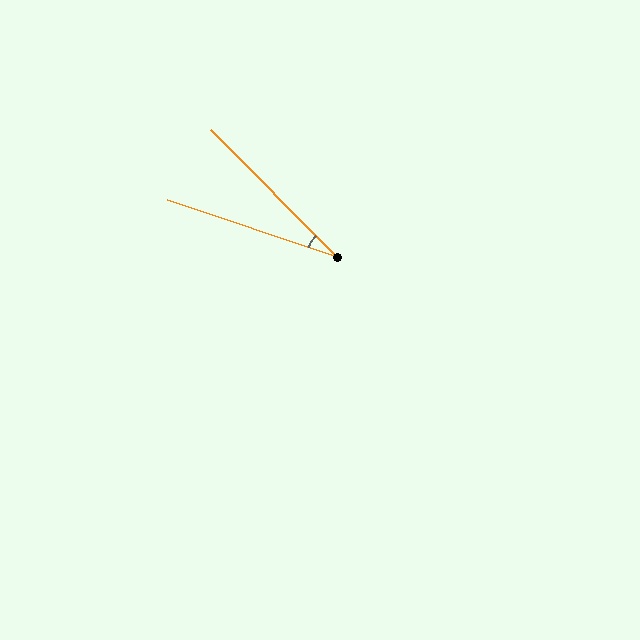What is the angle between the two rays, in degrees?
Approximately 27 degrees.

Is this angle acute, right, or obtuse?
It is acute.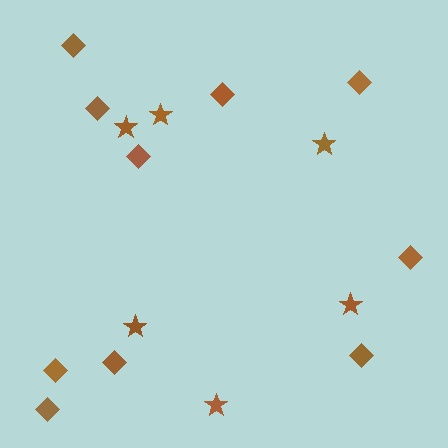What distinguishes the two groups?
There are 2 groups: one group of diamonds (10) and one group of stars (6).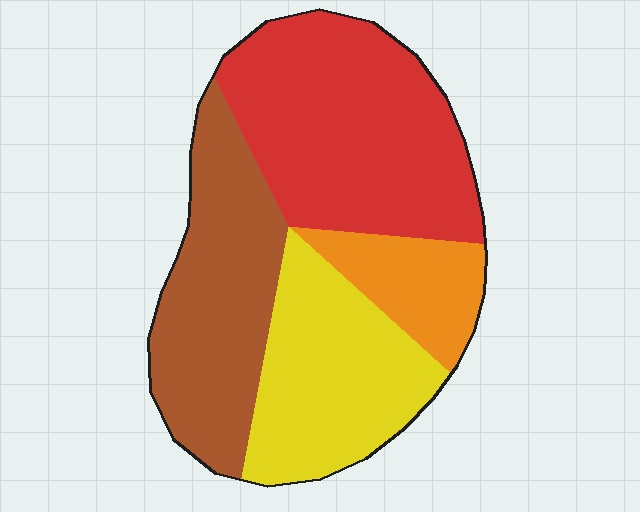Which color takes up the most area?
Red, at roughly 35%.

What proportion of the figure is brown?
Brown covers about 25% of the figure.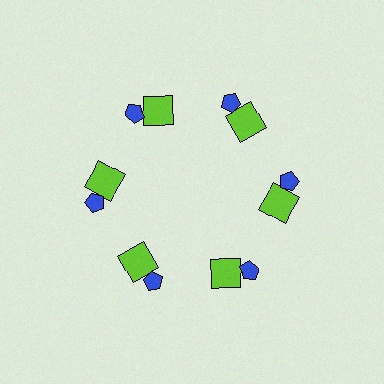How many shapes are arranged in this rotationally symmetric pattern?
There are 12 shapes, arranged in 6 groups of 2.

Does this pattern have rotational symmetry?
Yes, this pattern has 6-fold rotational symmetry. It looks the same after rotating 60 degrees around the center.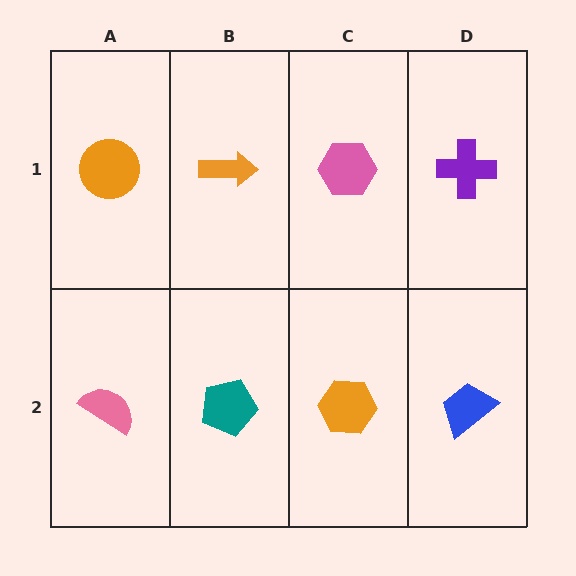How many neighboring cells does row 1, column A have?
2.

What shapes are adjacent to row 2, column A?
An orange circle (row 1, column A), a teal pentagon (row 2, column B).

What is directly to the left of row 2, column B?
A pink semicircle.